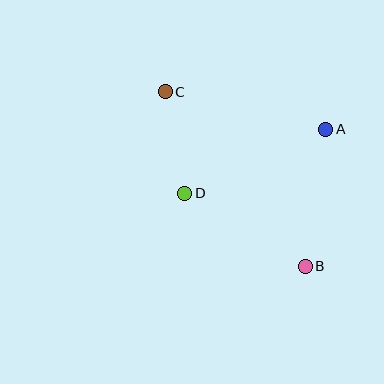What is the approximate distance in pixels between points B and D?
The distance between B and D is approximately 141 pixels.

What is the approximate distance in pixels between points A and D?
The distance between A and D is approximately 155 pixels.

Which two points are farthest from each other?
Points B and C are farthest from each other.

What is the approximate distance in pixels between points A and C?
The distance between A and C is approximately 165 pixels.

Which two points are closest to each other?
Points C and D are closest to each other.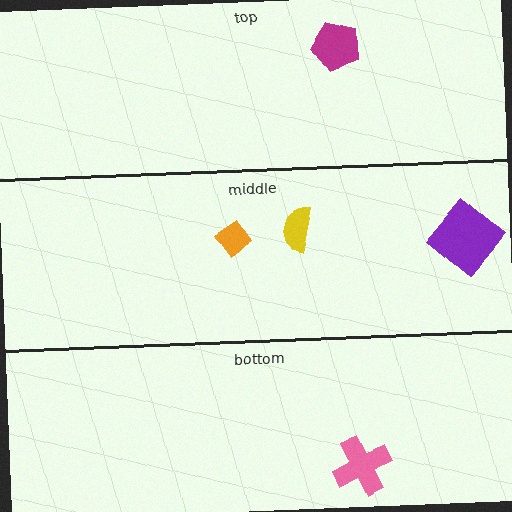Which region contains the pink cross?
The bottom region.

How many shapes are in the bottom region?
1.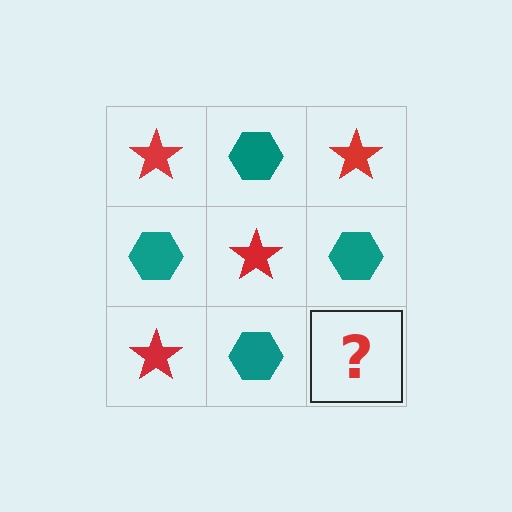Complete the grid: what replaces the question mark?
The question mark should be replaced with a red star.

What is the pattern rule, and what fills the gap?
The rule is that it alternates red star and teal hexagon in a checkerboard pattern. The gap should be filled with a red star.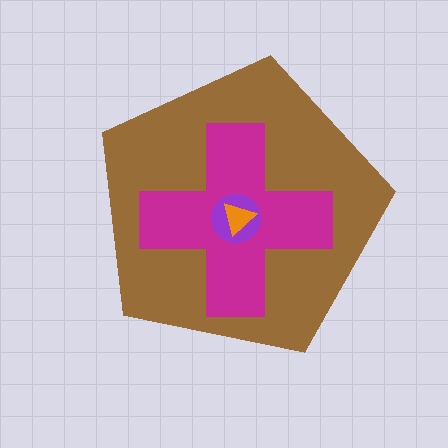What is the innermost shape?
The orange triangle.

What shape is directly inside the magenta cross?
The purple circle.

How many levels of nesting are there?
4.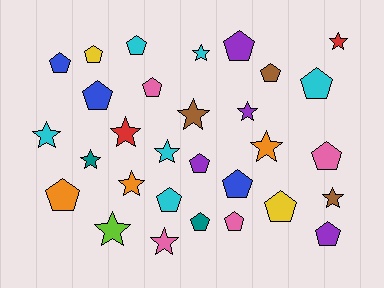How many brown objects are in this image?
There are 3 brown objects.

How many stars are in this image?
There are 13 stars.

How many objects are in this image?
There are 30 objects.